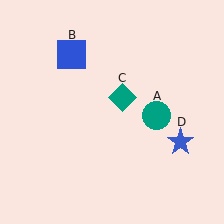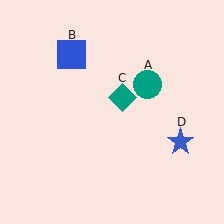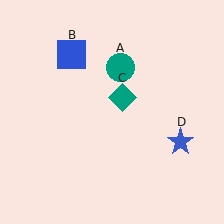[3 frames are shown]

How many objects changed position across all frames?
1 object changed position: teal circle (object A).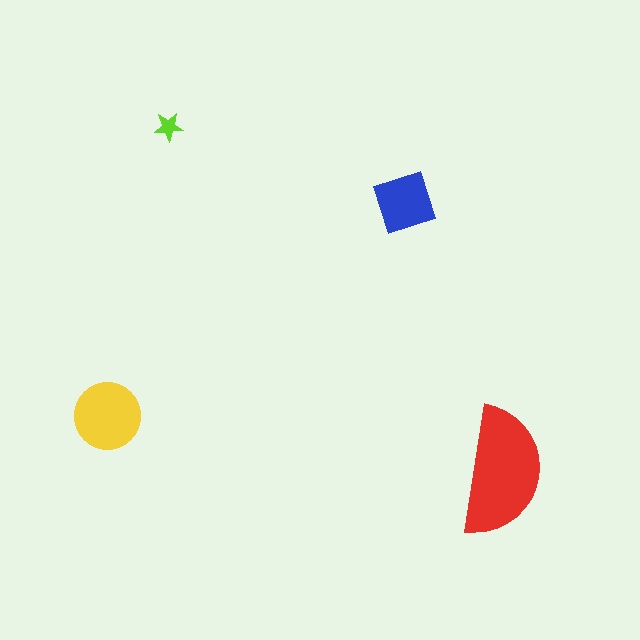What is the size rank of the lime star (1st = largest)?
4th.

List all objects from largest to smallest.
The red semicircle, the yellow circle, the blue square, the lime star.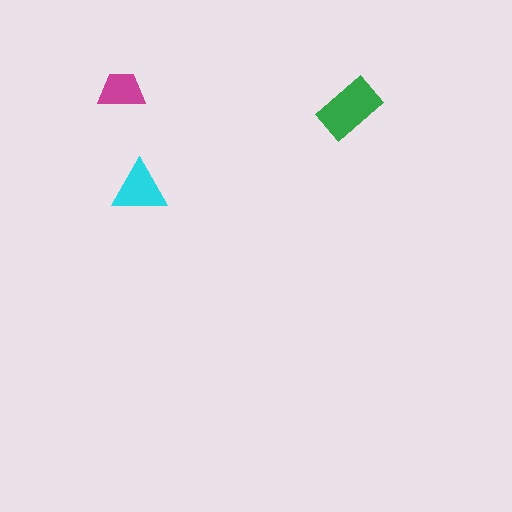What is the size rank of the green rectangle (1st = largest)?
1st.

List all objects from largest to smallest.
The green rectangle, the cyan triangle, the magenta trapezoid.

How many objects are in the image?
There are 3 objects in the image.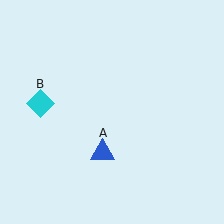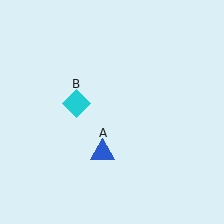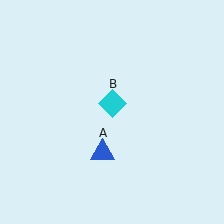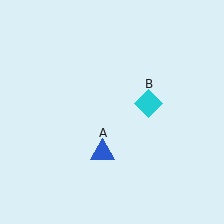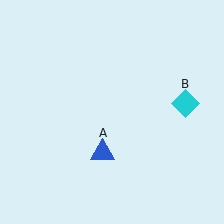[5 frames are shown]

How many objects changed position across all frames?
1 object changed position: cyan diamond (object B).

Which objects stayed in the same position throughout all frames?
Blue triangle (object A) remained stationary.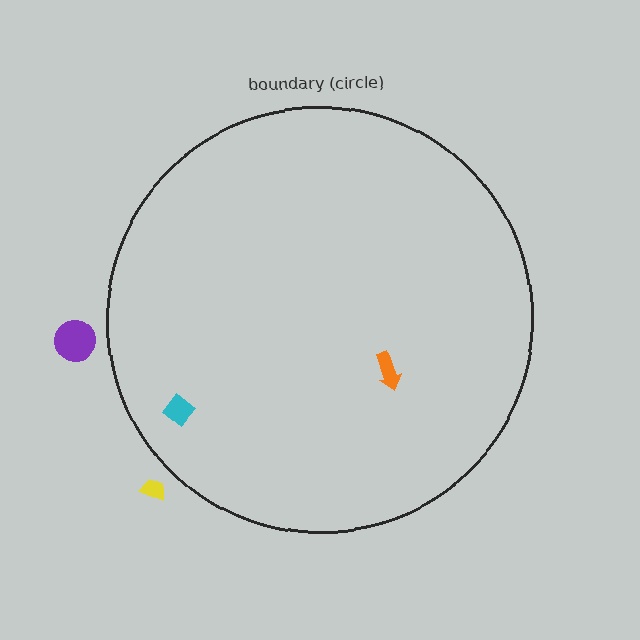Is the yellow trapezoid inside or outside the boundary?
Outside.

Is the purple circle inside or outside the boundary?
Outside.